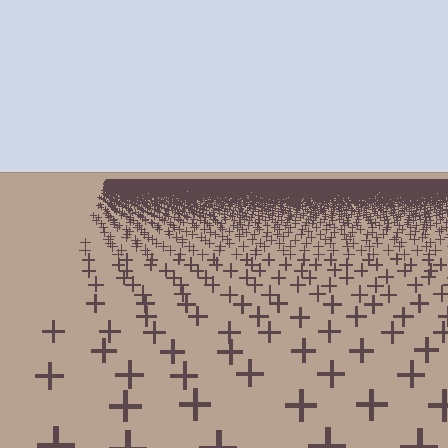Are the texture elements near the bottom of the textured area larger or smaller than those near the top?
Larger. Near the bottom, elements are closer to the viewer and appear at a bigger on-screen size.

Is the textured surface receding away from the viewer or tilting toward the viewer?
The surface is receding away from the viewer. Texture elements get smaller and denser toward the top.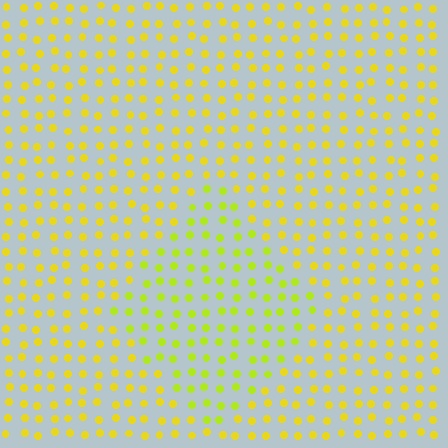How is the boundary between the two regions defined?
The boundary is defined purely by a slight shift in hue (about 22 degrees). Spacing, size, and orientation are identical on both sides.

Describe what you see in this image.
The image is filled with small yellow elements in a uniform arrangement. A diamond-shaped region is visible where the elements are tinted to a slightly different hue, forming a subtle color boundary.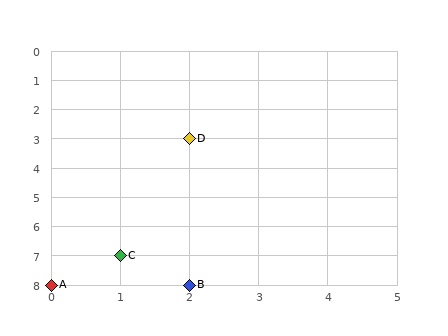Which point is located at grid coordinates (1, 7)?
Point C is at (1, 7).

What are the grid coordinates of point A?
Point A is at grid coordinates (0, 8).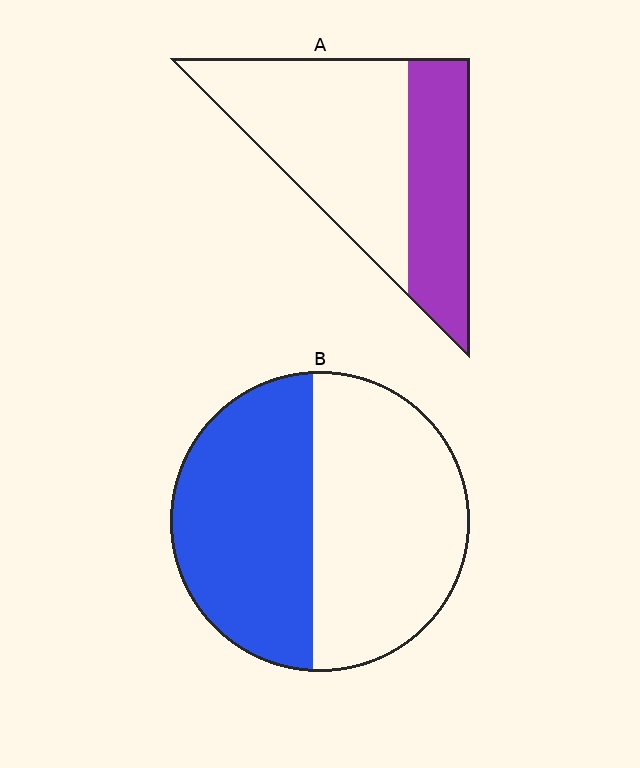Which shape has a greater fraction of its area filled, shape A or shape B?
Shape B.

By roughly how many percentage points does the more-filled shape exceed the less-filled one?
By roughly 10 percentage points (B over A).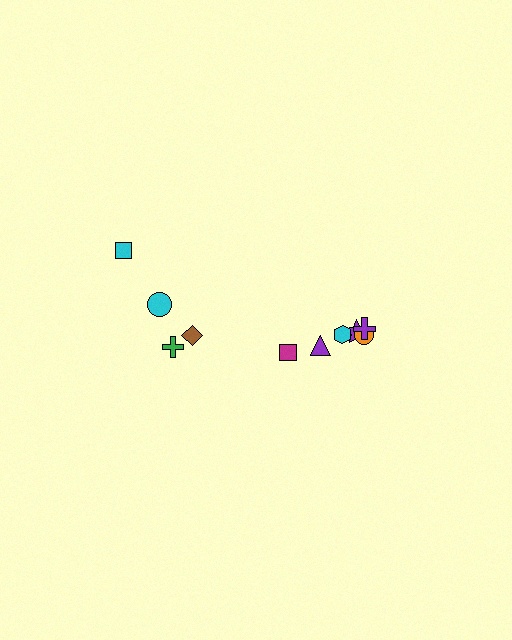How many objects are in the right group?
There are 6 objects.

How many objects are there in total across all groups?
There are 10 objects.